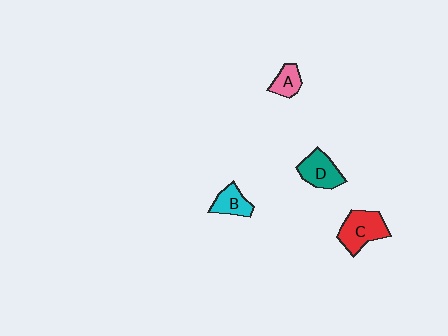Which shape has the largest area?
Shape C (red).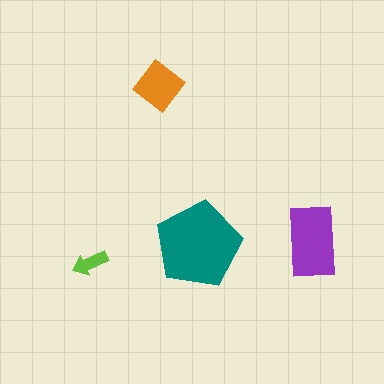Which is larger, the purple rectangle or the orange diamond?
The purple rectangle.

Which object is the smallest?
The lime arrow.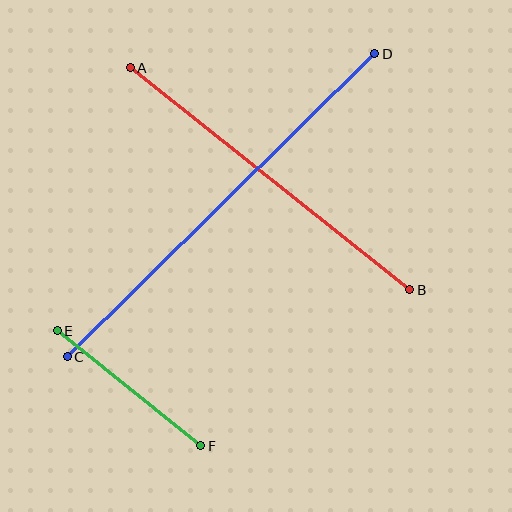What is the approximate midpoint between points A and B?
The midpoint is at approximately (270, 179) pixels.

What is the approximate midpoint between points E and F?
The midpoint is at approximately (129, 388) pixels.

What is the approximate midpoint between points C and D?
The midpoint is at approximately (221, 205) pixels.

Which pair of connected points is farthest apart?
Points C and D are farthest apart.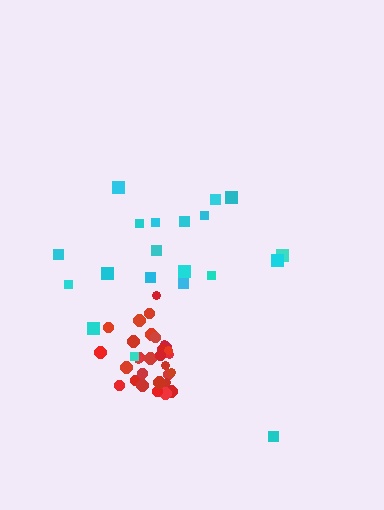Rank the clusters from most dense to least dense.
red, cyan.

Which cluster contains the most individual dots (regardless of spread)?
Red (32).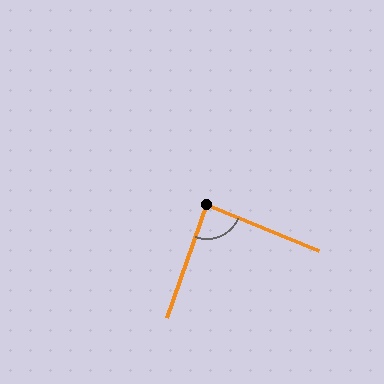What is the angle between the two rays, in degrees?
Approximately 87 degrees.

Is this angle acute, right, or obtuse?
It is approximately a right angle.